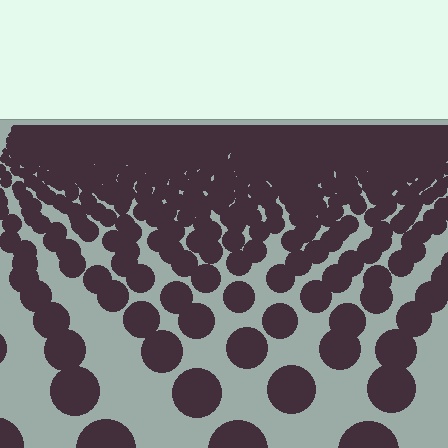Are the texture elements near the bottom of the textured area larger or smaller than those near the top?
Larger. Near the bottom, elements are closer to the viewer and appear at a bigger on-screen size.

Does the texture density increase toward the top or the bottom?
Density increases toward the top.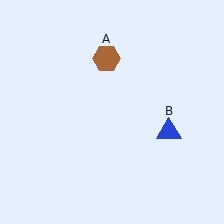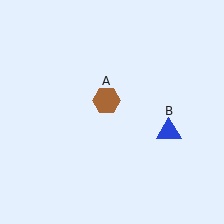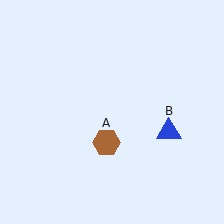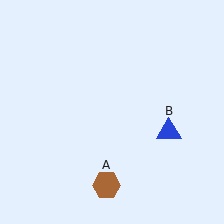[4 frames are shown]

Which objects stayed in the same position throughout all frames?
Blue triangle (object B) remained stationary.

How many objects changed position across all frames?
1 object changed position: brown hexagon (object A).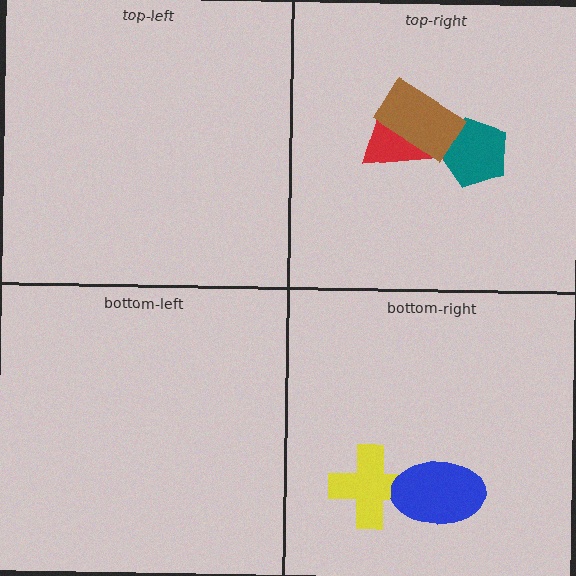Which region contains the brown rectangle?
The top-right region.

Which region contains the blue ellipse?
The bottom-right region.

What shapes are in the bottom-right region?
The yellow cross, the blue ellipse.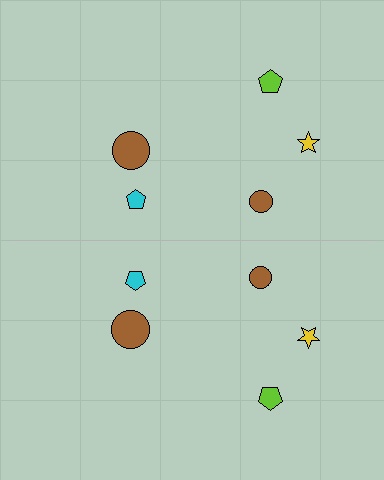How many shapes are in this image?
There are 10 shapes in this image.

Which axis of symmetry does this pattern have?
The pattern has a horizontal axis of symmetry running through the center of the image.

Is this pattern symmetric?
Yes, this pattern has bilateral (reflection) symmetry.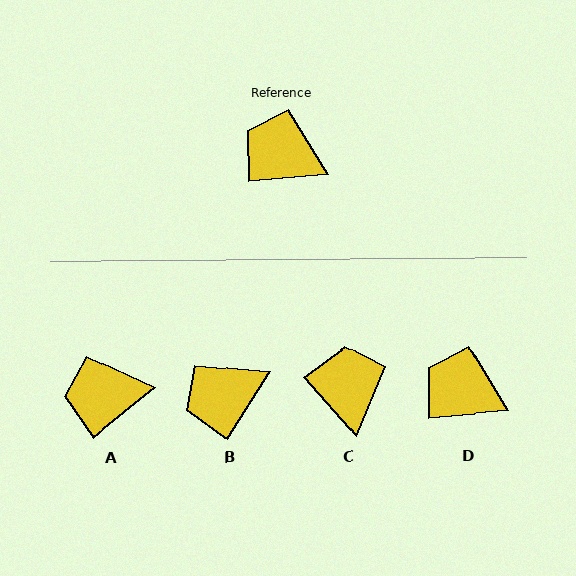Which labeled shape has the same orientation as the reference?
D.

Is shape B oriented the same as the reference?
No, it is off by about 53 degrees.